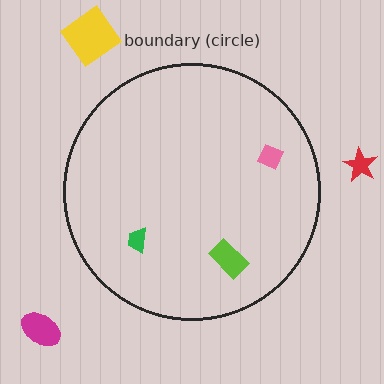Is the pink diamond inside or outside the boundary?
Inside.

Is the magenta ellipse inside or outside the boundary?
Outside.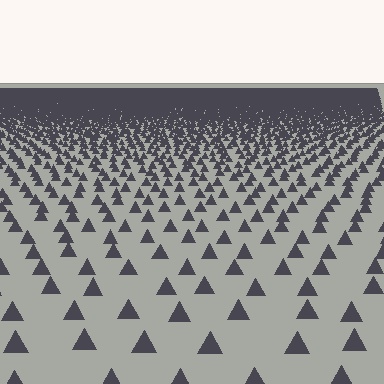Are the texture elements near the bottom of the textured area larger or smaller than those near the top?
Larger. Near the bottom, elements are closer to the viewer and appear at a bigger on-screen size.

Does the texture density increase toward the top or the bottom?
Density increases toward the top.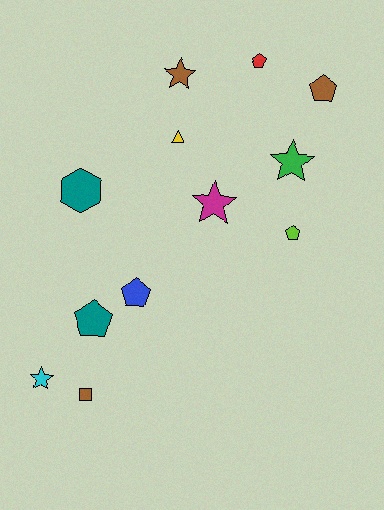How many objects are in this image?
There are 12 objects.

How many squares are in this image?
There is 1 square.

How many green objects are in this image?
There is 1 green object.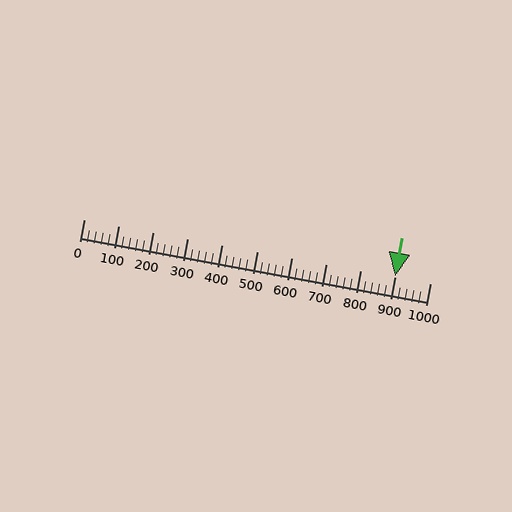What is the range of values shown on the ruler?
The ruler shows values from 0 to 1000.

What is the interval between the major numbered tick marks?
The major tick marks are spaced 100 units apart.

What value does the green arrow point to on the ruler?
The green arrow points to approximately 900.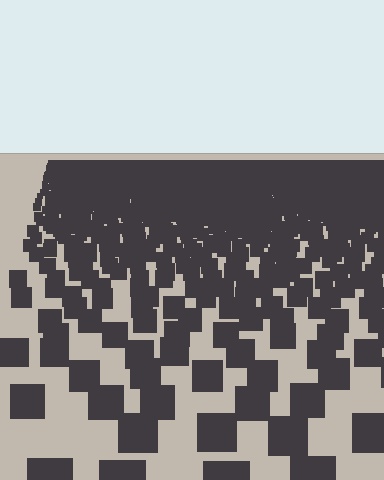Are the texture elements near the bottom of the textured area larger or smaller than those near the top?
Larger. Near the bottom, elements are closer to the viewer and appear at a bigger on-screen size.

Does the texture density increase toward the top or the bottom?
Density increases toward the top.